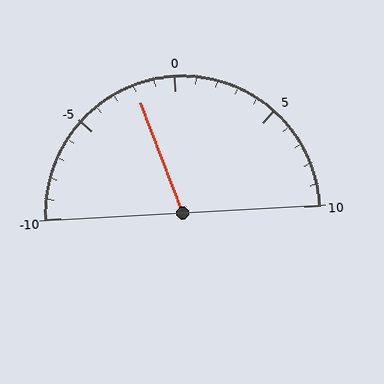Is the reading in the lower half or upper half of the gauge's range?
The reading is in the lower half of the range (-10 to 10).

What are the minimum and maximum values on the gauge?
The gauge ranges from -10 to 10.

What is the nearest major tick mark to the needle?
The nearest major tick mark is 0.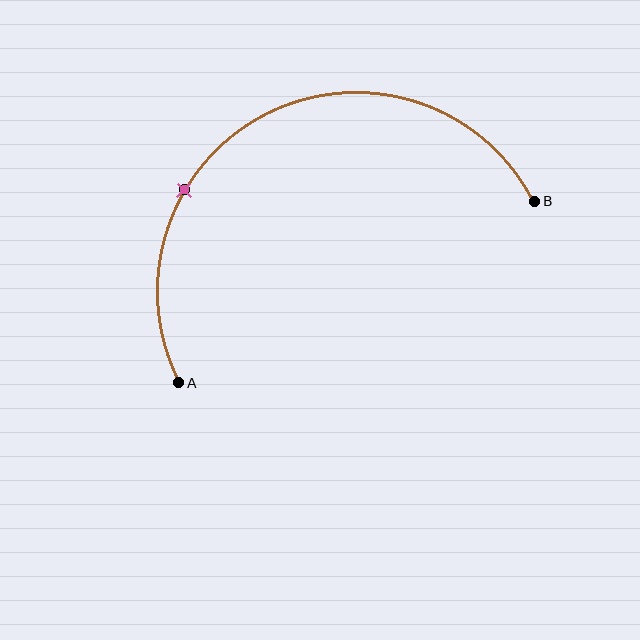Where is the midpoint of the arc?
The arc midpoint is the point on the curve farthest from the straight line joining A and B. It sits above that line.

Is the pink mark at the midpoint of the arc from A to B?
No. The pink mark lies on the arc but is closer to endpoint A. The arc midpoint would be at the point on the curve equidistant along the arc from both A and B.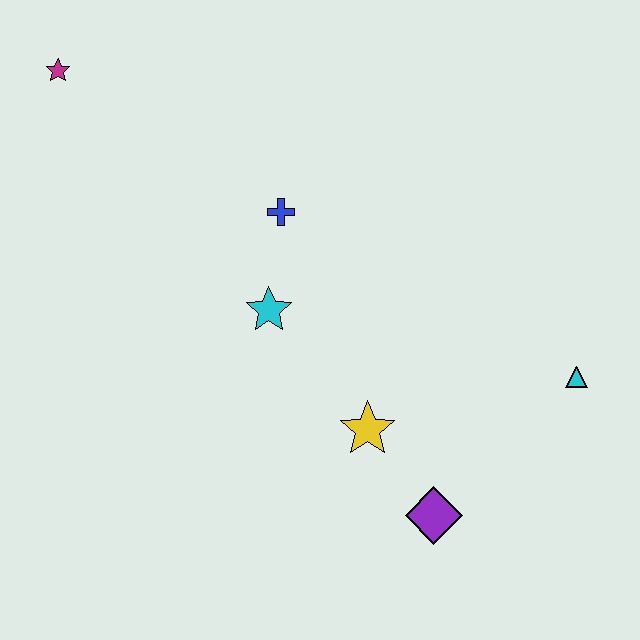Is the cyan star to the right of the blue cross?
No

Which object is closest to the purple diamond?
The yellow star is closest to the purple diamond.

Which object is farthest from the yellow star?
The magenta star is farthest from the yellow star.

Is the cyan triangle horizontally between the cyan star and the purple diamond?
No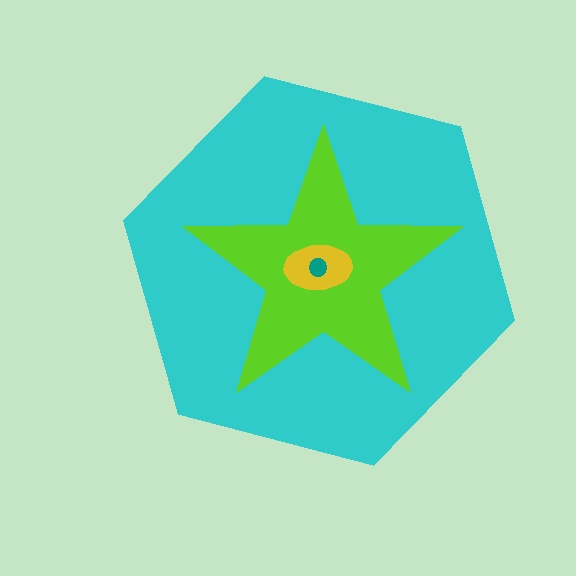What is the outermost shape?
The cyan hexagon.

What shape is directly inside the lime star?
The yellow ellipse.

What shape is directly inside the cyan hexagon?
The lime star.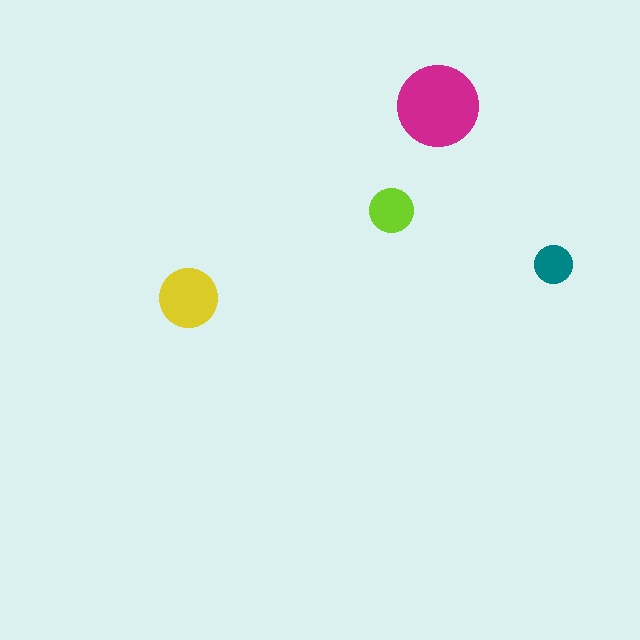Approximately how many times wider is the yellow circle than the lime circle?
About 1.5 times wider.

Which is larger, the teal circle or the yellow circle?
The yellow one.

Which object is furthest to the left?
The yellow circle is leftmost.